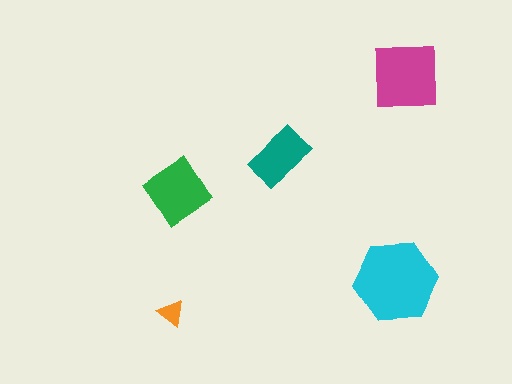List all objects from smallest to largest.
The orange triangle, the teal rectangle, the green diamond, the magenta square, the cyan hexagon.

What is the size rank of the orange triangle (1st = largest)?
5th.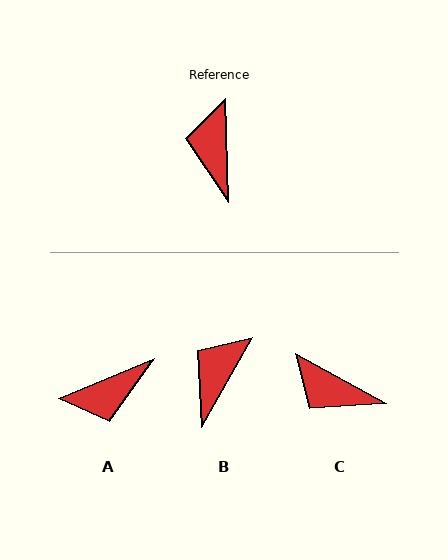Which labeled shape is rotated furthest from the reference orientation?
A, about 110 degrees away.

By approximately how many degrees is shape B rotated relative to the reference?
Approximately 31 degrees clockwise.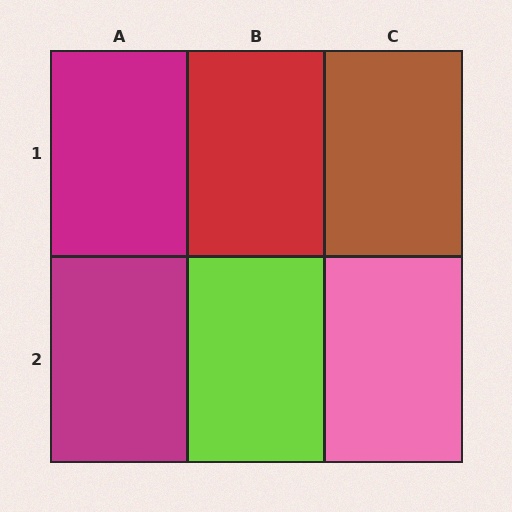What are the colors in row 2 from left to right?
Magenta, lime, pink.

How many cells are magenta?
2 cells are magenta.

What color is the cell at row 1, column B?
Red.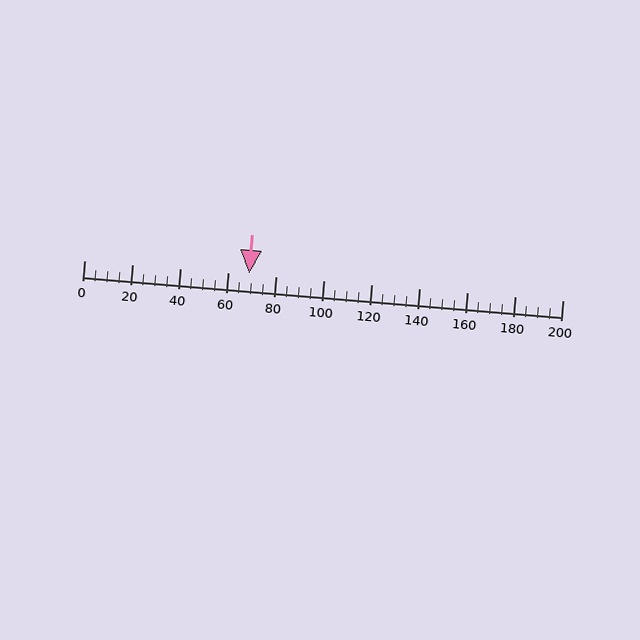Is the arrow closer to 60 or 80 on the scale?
The arrow is closer to 60.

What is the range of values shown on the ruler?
The ruler shows values from 0 to 200.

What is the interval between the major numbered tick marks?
The major tick marks are spaced 20 units apart.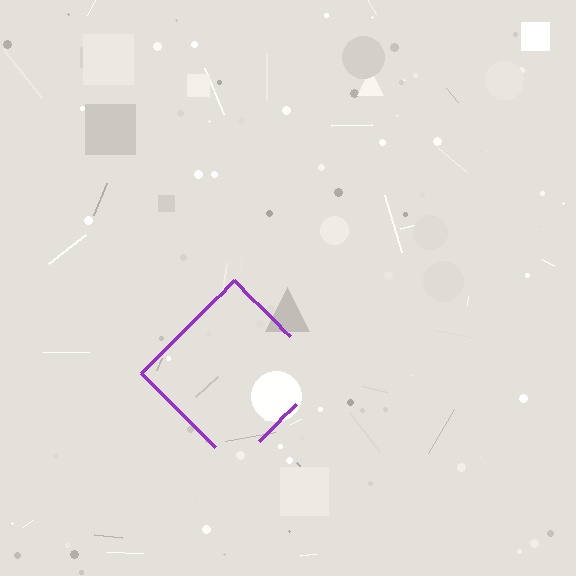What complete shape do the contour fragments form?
The contour fragments form a diamond.